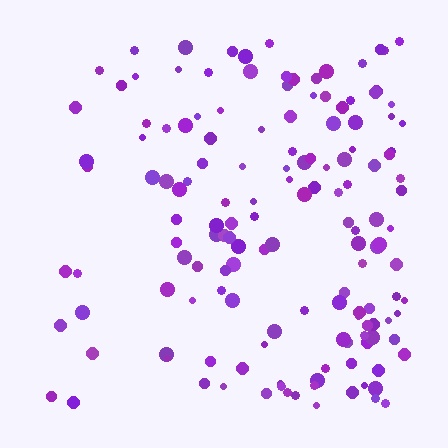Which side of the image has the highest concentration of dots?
The right.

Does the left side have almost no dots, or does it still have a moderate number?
Still a moderate number, just noticeably fewer than the right.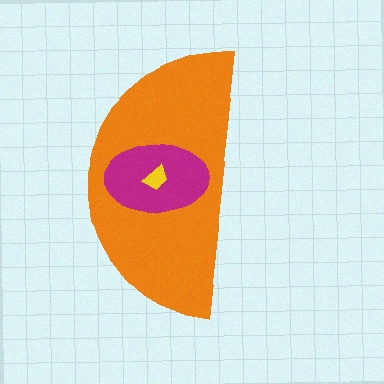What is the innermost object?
The yellow trapezoid.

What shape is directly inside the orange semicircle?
The magenta ellipse.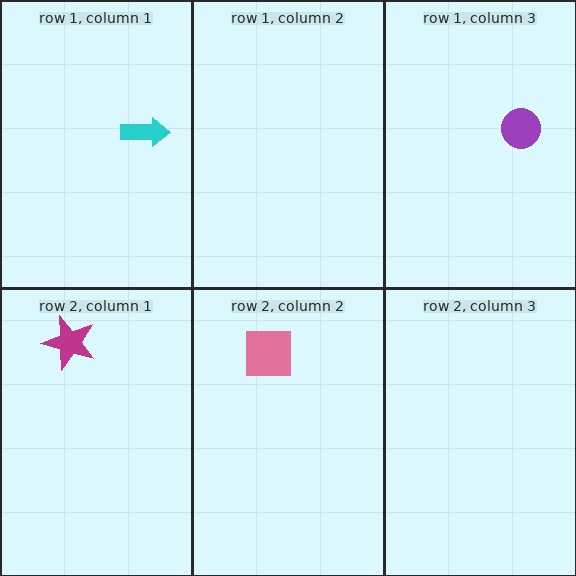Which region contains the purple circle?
The row 1, column 3 region.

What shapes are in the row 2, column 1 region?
The magenta star.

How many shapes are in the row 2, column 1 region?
1.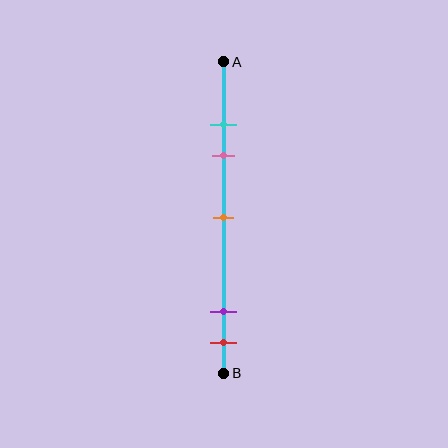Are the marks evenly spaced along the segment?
No, the marks are not evenly spaced.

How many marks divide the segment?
There are 5 marks dividing the segment.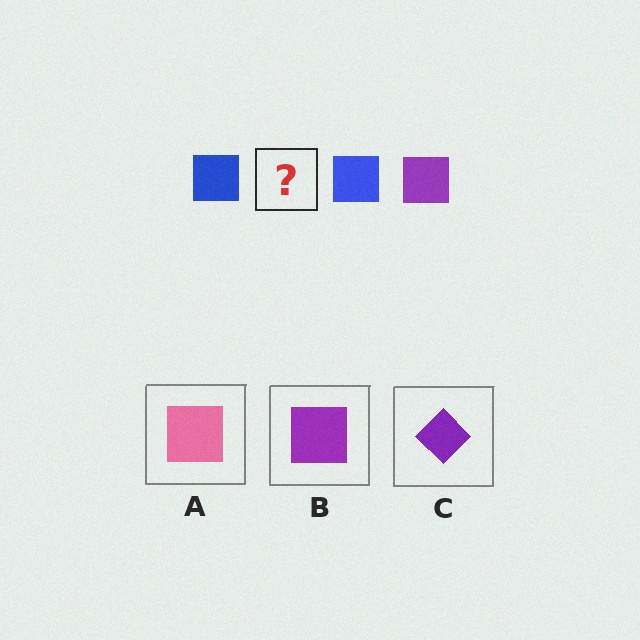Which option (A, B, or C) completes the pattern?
B.